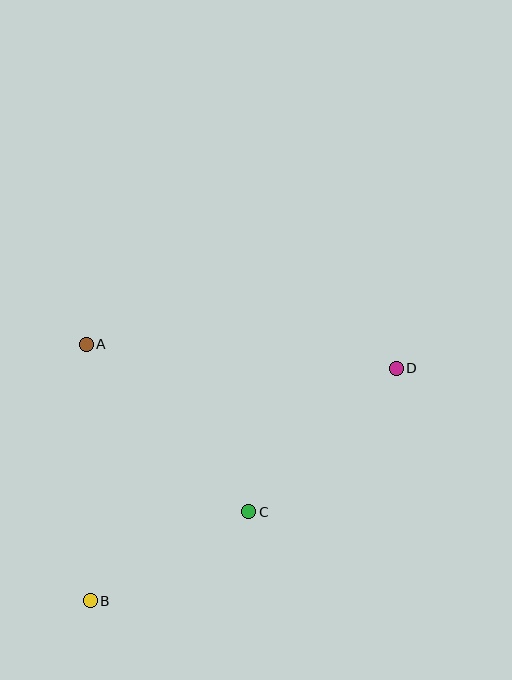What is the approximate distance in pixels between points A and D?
The distance between A and D is approximately 311 pixels.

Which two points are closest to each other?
Points B and C are closest to each other.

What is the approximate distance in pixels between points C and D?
The distance between C and D is approximately 206 pixels.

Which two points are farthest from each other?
Points B and D are farthest from each other.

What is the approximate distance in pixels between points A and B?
The distance between A and B is approximately 256 pixels.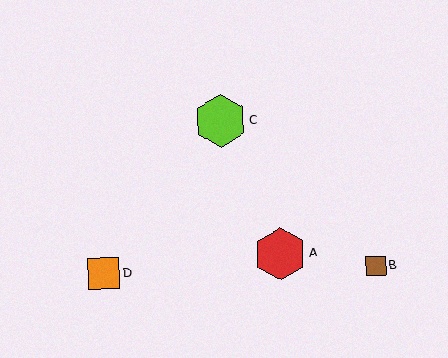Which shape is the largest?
The lime hexagon (labeled C) is the largest.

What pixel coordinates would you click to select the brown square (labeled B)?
Click at (376, 266) to select the brown square B.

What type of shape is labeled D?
Shape D is an orange square.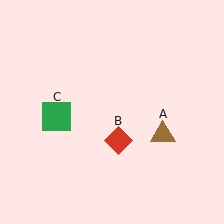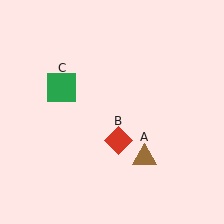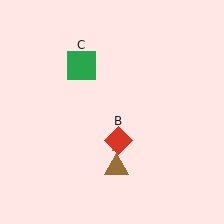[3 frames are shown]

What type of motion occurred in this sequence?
The brown triangle (object A), green square (object C) rotated clockwise around the center of the scene.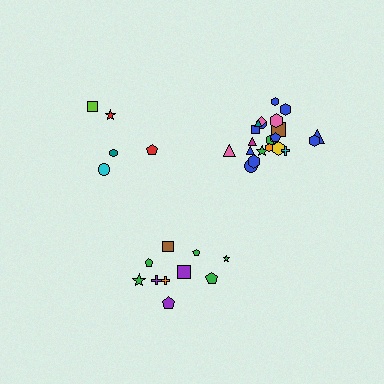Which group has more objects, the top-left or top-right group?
The top-right group.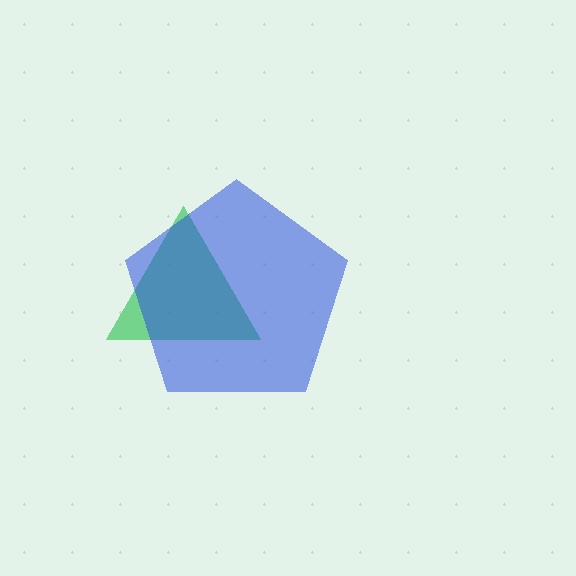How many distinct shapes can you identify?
There are 2 distinct shapes: a green triangle, a blue pentagon.